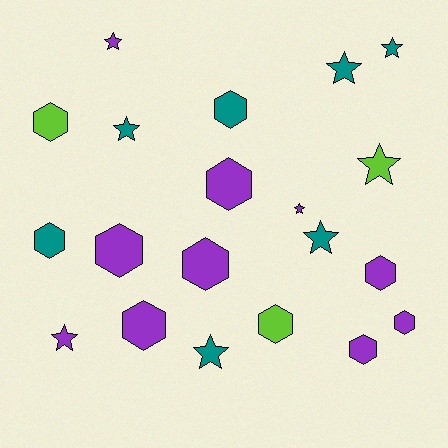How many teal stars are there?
There are 5 teal stars.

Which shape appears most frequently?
Hexagon, with 11 objects.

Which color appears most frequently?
Purple, with 10 objects.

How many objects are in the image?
There are 20 objects.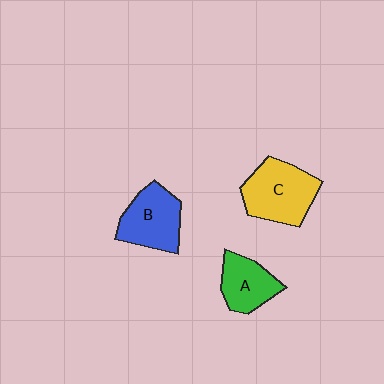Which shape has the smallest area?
Shape A (green).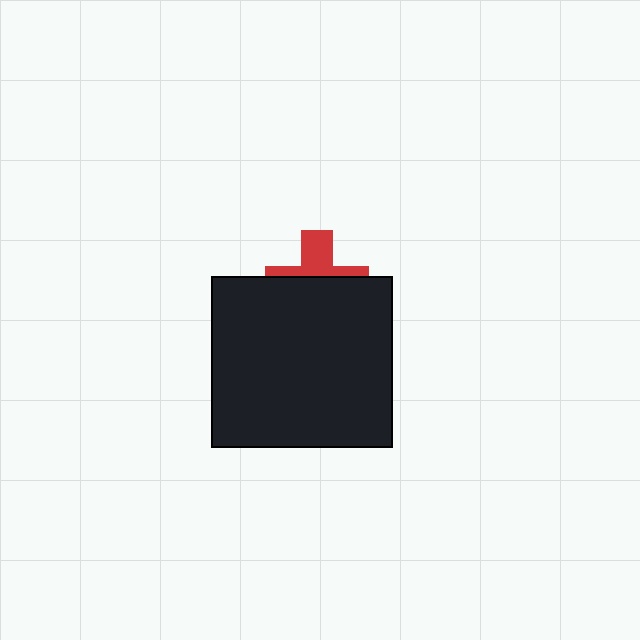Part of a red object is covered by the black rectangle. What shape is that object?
It is a cross.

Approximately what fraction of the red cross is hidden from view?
Roughly 61% of the red cross is hidden behind the black rectangle.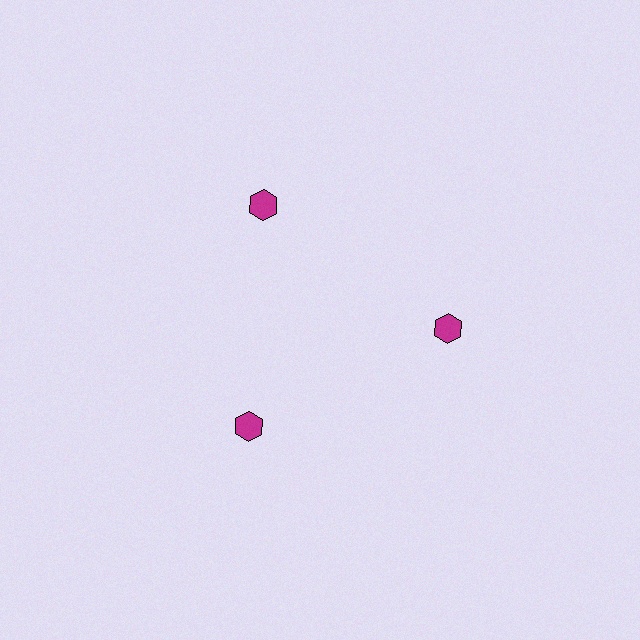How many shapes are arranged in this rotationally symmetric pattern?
There are 3 shapes, arranged in 3 groups of 1.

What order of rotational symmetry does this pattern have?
This pattern has 3-fold rotational symmetry.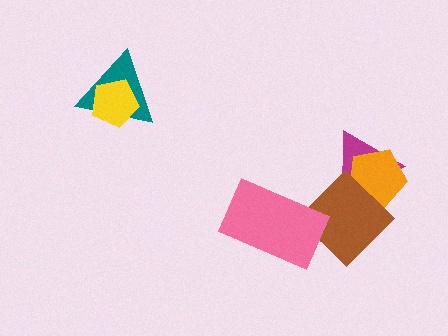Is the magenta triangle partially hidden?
Yes, it is partially covered by another shape.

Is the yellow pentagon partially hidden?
No, no other shape covers it.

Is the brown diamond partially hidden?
Yes, it is partially covered by another shape.